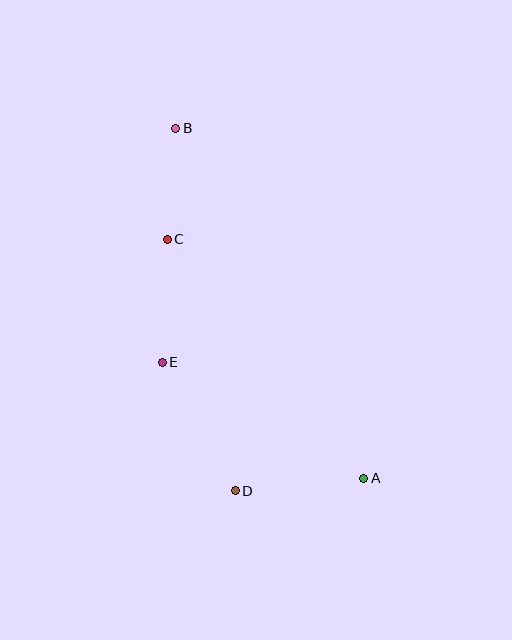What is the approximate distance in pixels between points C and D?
The distance between C and D is approximately 261 pixels.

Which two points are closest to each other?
Points B and C are closest to each other.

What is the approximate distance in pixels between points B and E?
The distance between B and E is approximately 234 pixels.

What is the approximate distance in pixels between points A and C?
The distance between A and C is approximately 309 pixels.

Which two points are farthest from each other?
Points A and B are farthest from each other.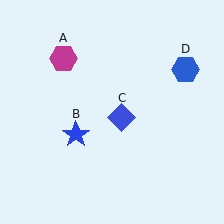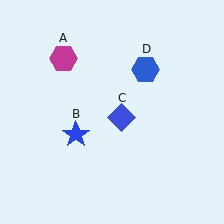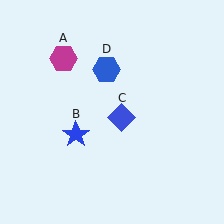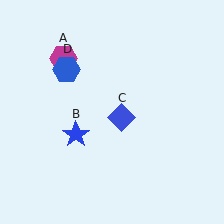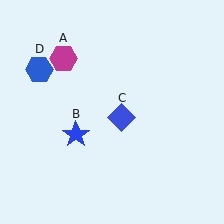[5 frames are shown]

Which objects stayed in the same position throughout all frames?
Magenta hexagon (object A) and blue star (object B) and blue diamond (object C) remained stationary.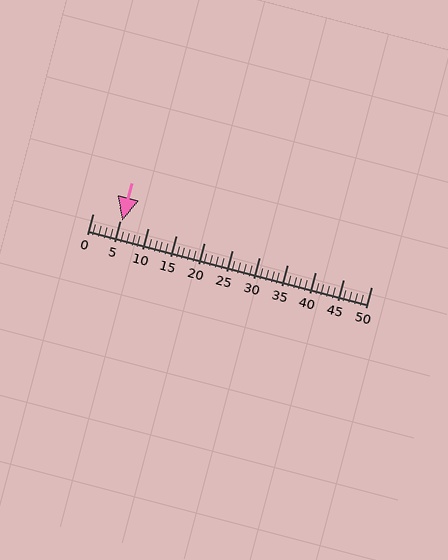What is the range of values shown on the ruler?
The ruler shows values from 0 to 50.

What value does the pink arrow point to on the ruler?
The pink arrow points to approximately 5.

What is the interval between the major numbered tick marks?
The major tick marks are spaced 5 units apart.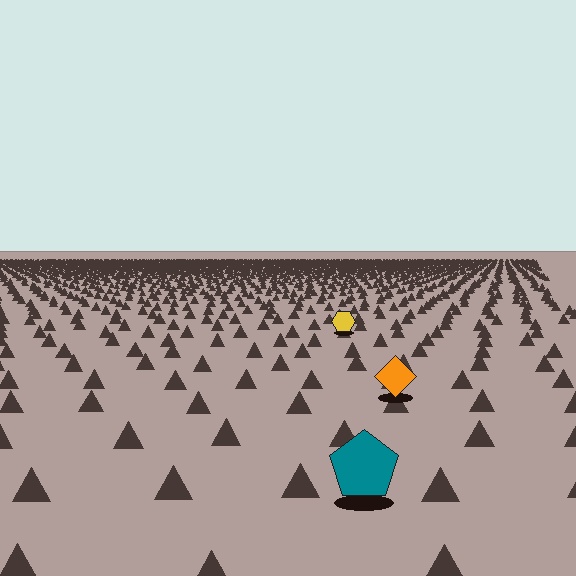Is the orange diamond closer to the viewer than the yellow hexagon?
Yes. The orange diamond is closer — you can tell from the texture gradient: the ground texture is coarser near it.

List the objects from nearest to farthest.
From nearest to farthest: the teal pentagon, the orange diamond, the yellow hexagon.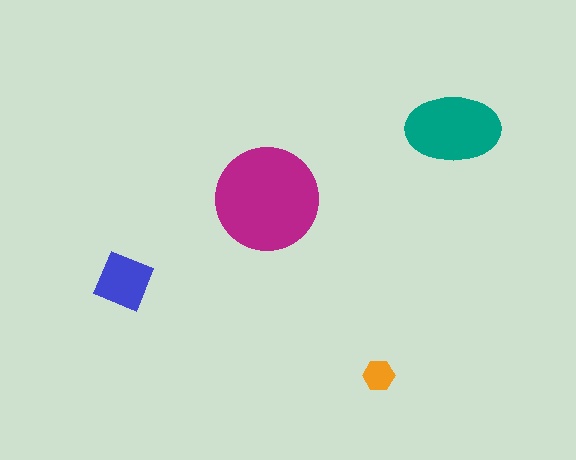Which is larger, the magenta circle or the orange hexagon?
The magenta circle.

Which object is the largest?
The magenta circle.